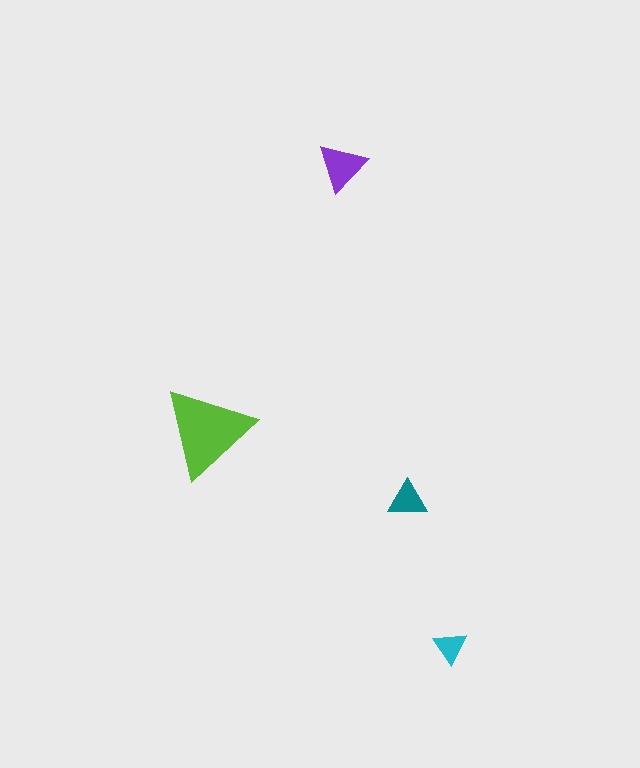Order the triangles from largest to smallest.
the lime one, the purple one, the teal one, the cyan one.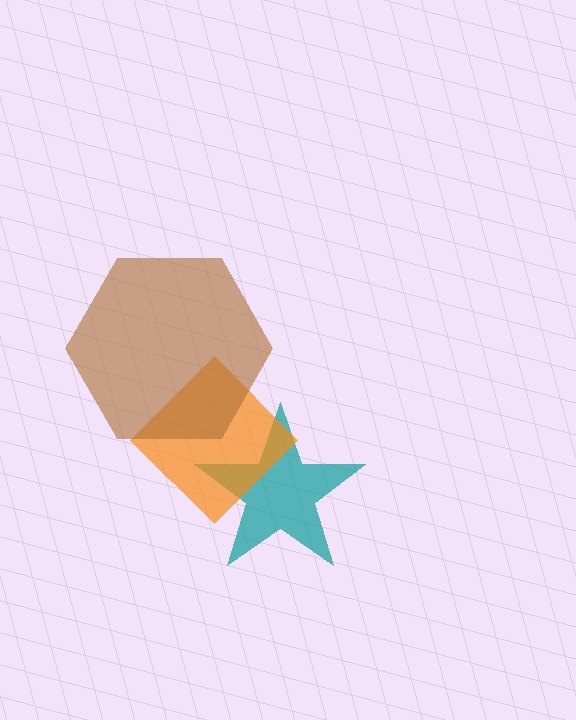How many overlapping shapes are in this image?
There are 3 overlapping shapes in the image.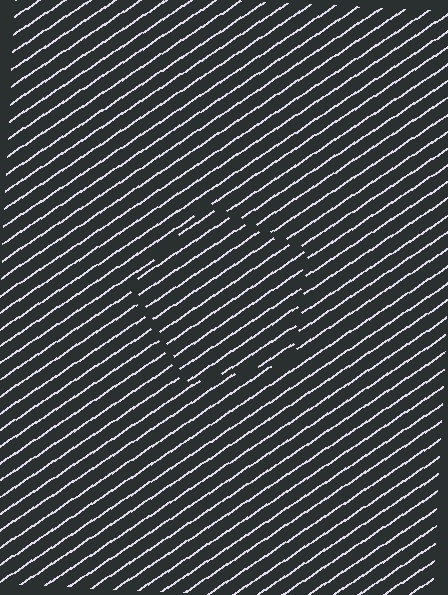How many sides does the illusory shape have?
5 sides — the line-ends trace a pentagon.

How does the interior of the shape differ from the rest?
The interior of the shape contains the same grating, shifted by half a period — the contour is defined by the phase discontinuity where line-ends from the inner and outer gratings abut.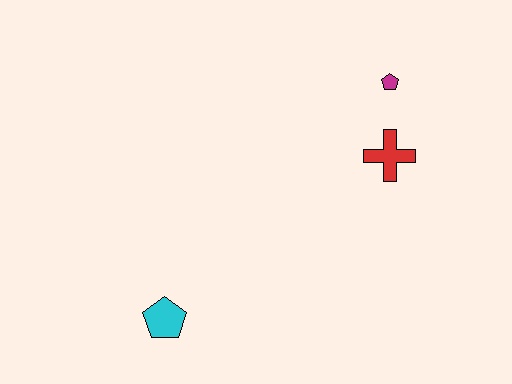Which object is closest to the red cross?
The magenta pentagon is closest to the red cross.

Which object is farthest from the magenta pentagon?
The cyan pentagon is farthest from the magenta pentagon.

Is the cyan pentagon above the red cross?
No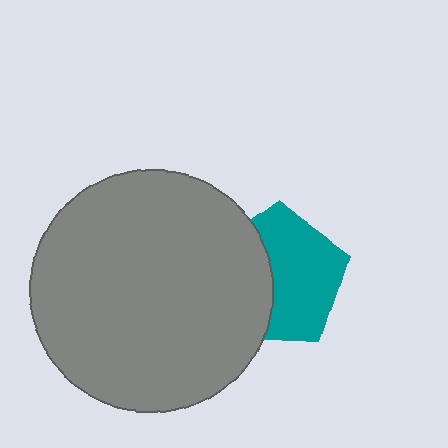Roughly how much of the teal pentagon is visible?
About half of it is visible (roughly 58%).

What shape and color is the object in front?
The object in front is a gray circle.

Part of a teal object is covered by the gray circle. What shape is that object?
It is a pentagon.